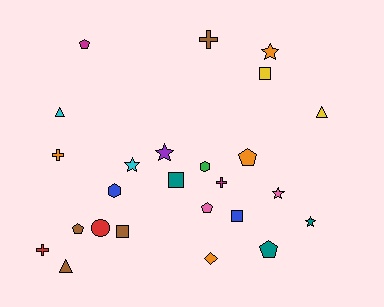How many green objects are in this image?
There is 1 green object.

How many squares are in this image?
There are 4 squares.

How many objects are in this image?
There are 25 objects.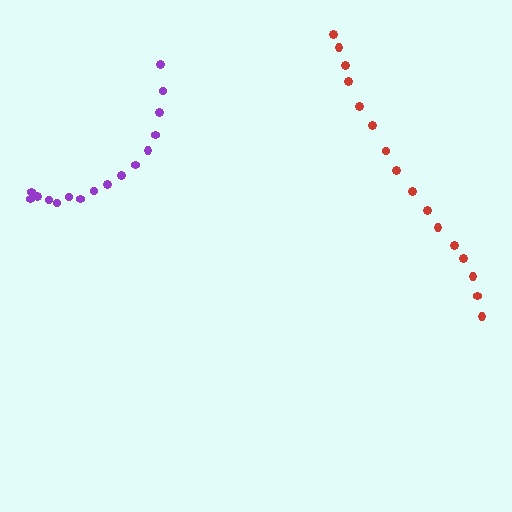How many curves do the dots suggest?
There are 2 distinct paths.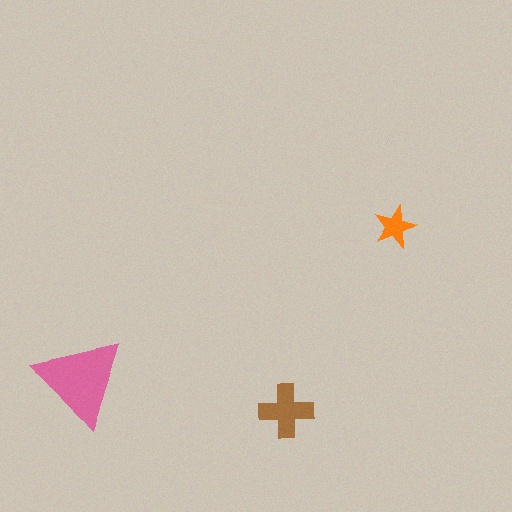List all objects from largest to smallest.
The pink triangle, the brown cross, the orange star.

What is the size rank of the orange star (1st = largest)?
3rd.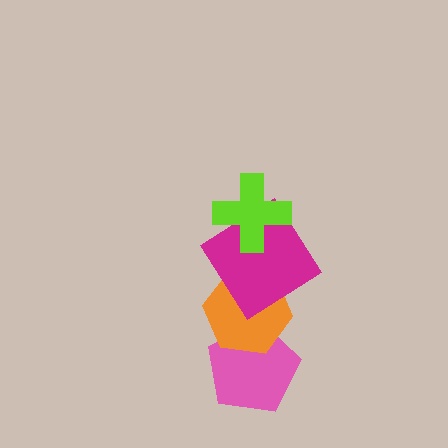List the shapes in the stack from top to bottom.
From top to bottom: the lime cross, the magenta diamond, the orange hexagon, the pink pentagon.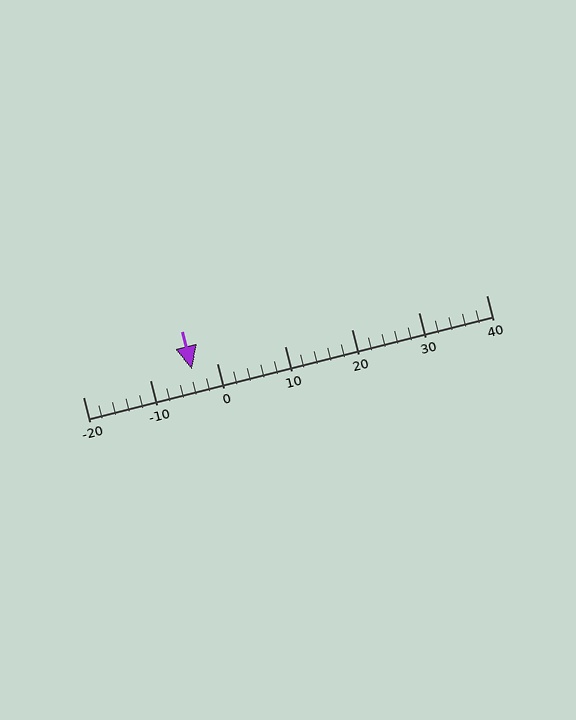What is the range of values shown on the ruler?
The ruler shows values from -20 to 40.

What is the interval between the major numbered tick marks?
The major tick marks are spaced 10 units apart.